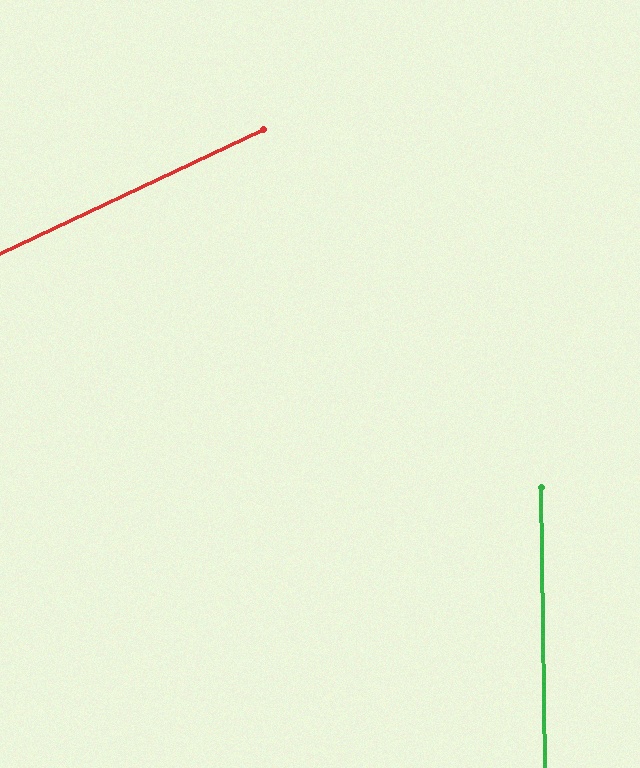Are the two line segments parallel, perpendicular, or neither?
Neither parallel nor perpendicular — they differ by about 66°.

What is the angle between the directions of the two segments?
Approximately 66 degrees.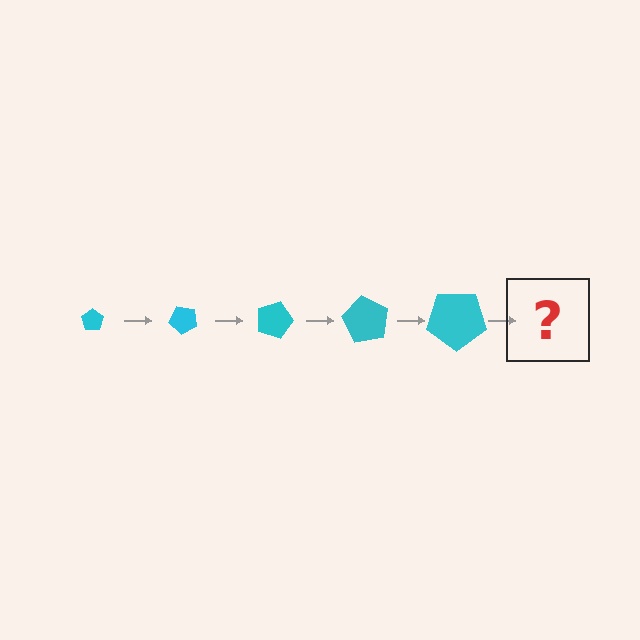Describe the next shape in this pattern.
It should be a pentagon, larger than the previous one and rotated 225 degrees from the start.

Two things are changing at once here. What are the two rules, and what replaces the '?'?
The two rules are that the pentagon grows larger each step and it rotates 45 degrees each step. The '?' should be a pentagon, larger than the previous one and rotated 225 degrees from the start.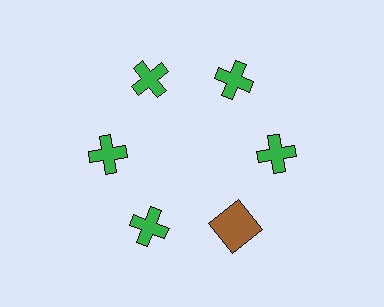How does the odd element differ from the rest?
It differs in both color (brown instead of green) and shape (square instead of cross).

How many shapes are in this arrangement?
There are 6 shapes arranged in a ring pattern.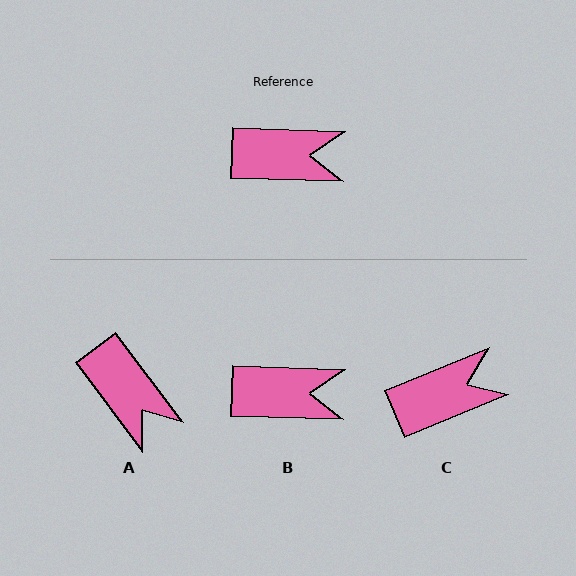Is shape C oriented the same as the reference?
No, it is off by about 24 degrees.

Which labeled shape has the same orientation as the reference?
B.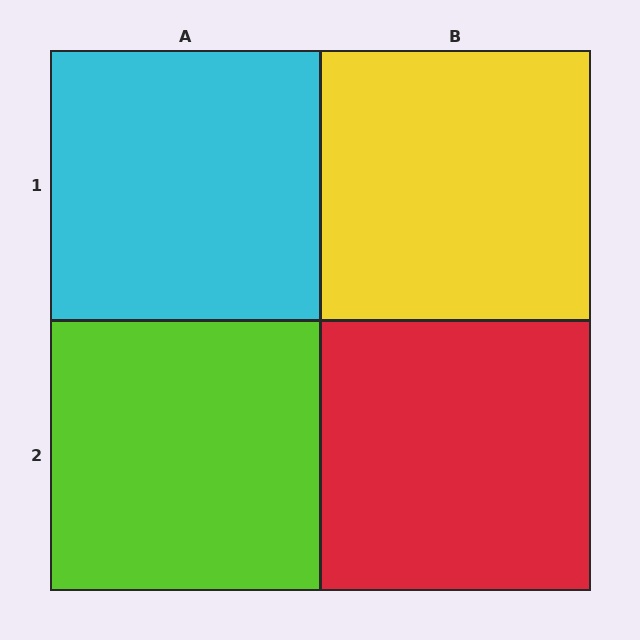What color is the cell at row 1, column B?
Yellow.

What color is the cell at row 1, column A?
Cyan.